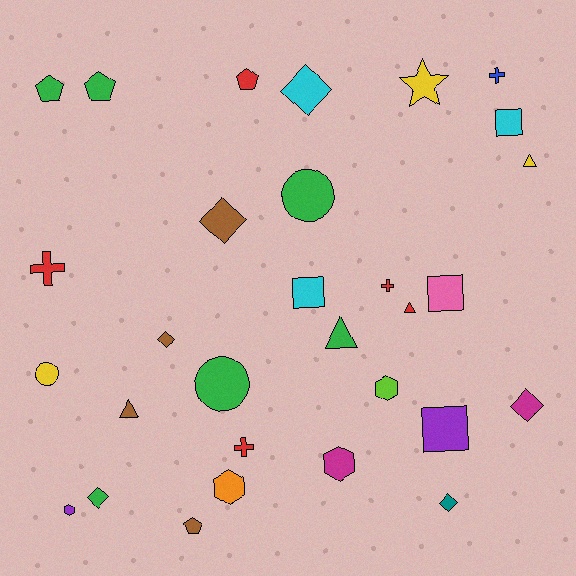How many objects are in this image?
There are 30 objects.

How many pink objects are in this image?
There is 1 pink object.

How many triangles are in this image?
There are 4 triangles.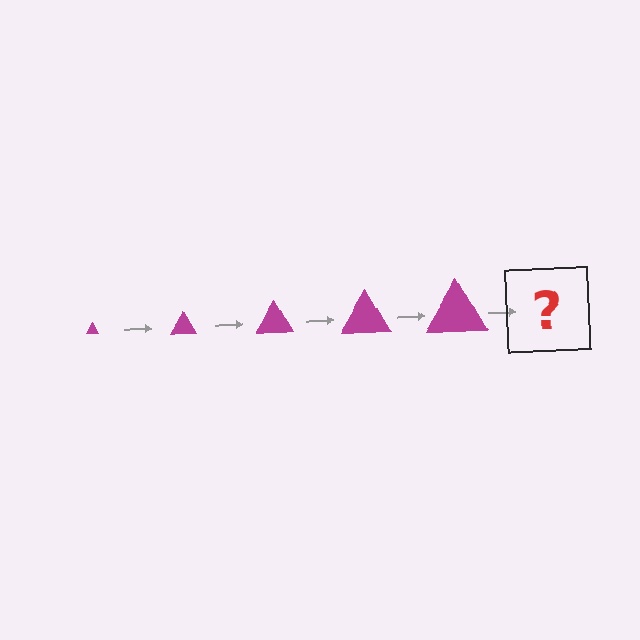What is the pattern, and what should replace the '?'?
The pattern is that the triangle gets progressively larger each step. The '?' should be a magenta triangle, larger than the previous one.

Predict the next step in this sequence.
The next step is a magenta triangle, larger than the previous one.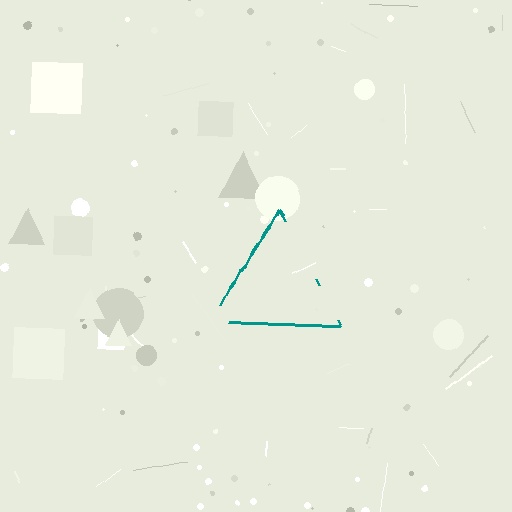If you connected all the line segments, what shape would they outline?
They would outline a triangle.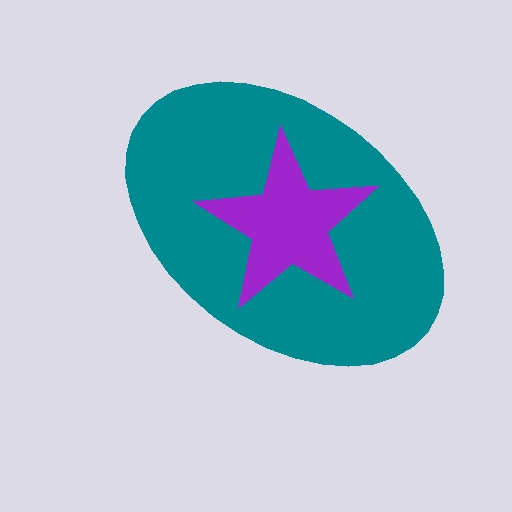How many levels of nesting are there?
2.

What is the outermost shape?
The teal ellipse.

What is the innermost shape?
The purple star.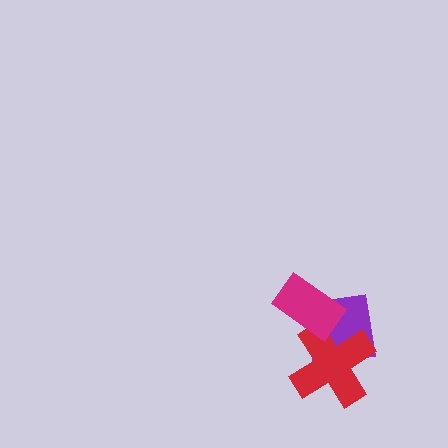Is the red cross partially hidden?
Yes, it is partially covered by another shape.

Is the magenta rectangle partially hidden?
No, no other shape covers it.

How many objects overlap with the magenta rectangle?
2 objects overlap with the magenta rectangle.